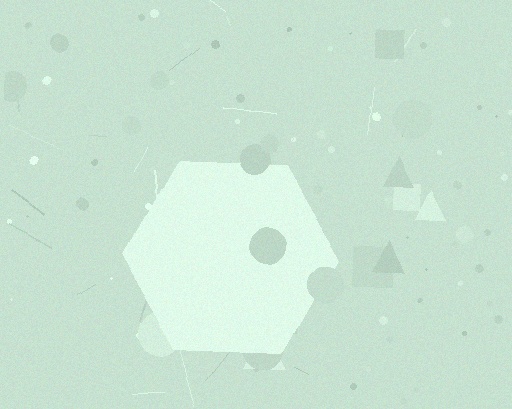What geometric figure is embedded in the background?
A hexagon is embedded in the background.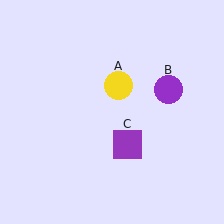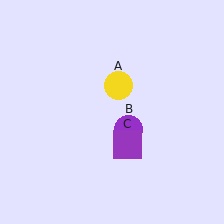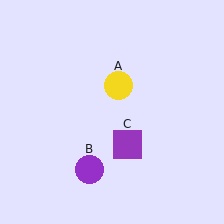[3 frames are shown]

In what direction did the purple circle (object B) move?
The purple circle (object B) moved down and to the left.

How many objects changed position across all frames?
1 object changed position: purple circle (object B).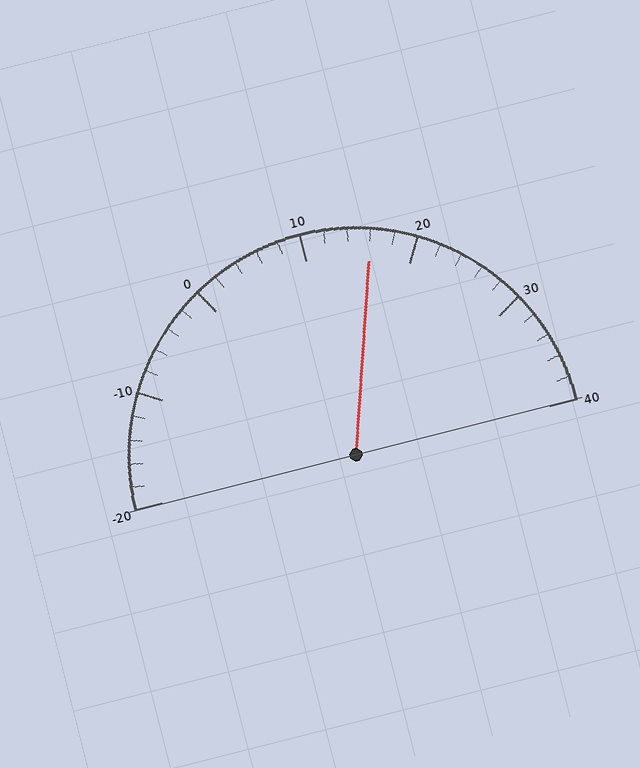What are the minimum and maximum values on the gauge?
The gauge ranges from -20 to 40.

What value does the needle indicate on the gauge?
The needle indicates approximately 16.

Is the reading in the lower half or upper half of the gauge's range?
The reading is in the upper half of the range (-20 to 40).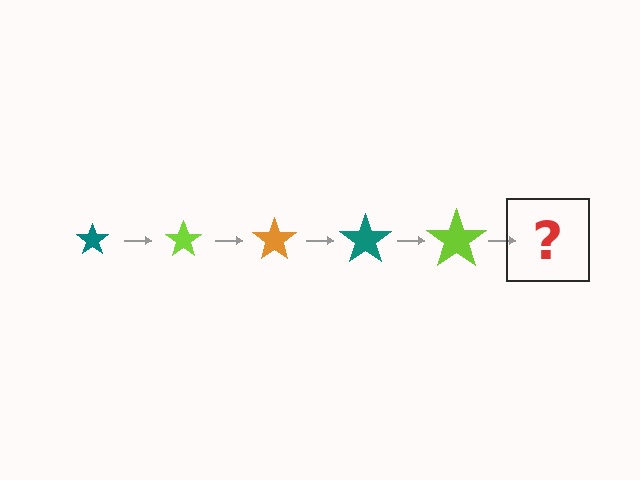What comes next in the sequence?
The next element should be an orange star, larger than the previous one.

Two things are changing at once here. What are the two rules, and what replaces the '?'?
The two rules are that the star grows larger each step and the color cycles through teal, lime, and orange. The '?' should be an orange star, larger than the previous one.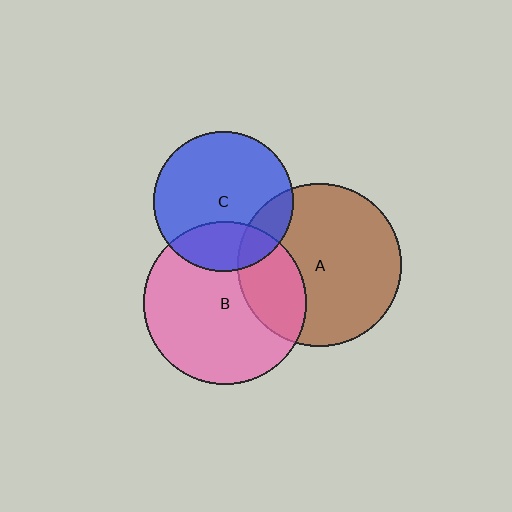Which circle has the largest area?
Circle A (brown).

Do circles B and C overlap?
Yes.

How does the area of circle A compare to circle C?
Approximately 1.4 times.